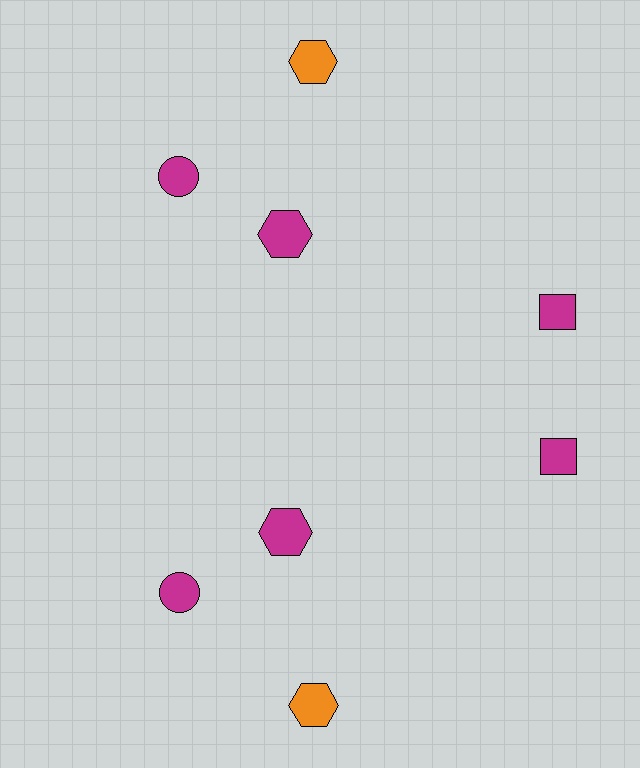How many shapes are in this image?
There are 8 shapes in this image.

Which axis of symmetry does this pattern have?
The pattern has a horizontal axis of symmetry running through the center of the image.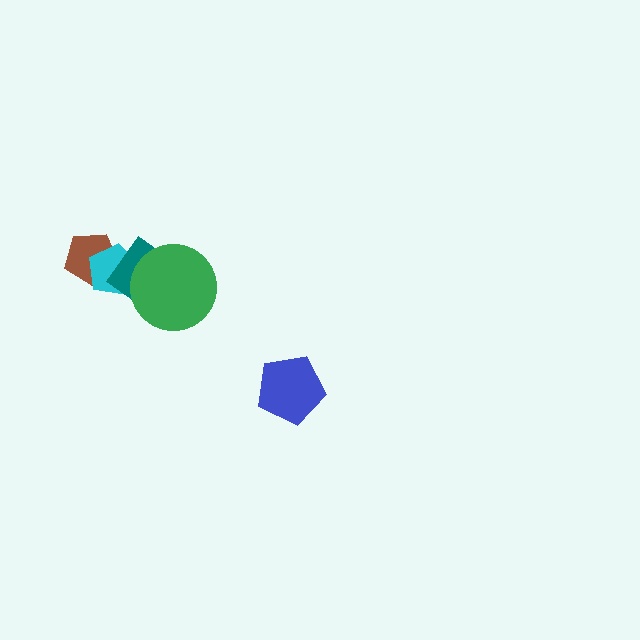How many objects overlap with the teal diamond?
2 objects overlap with the teal diamond.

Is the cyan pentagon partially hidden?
Yes, it is partially covered by another shape.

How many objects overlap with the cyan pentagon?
3 objects overlap with the cyan pentagon.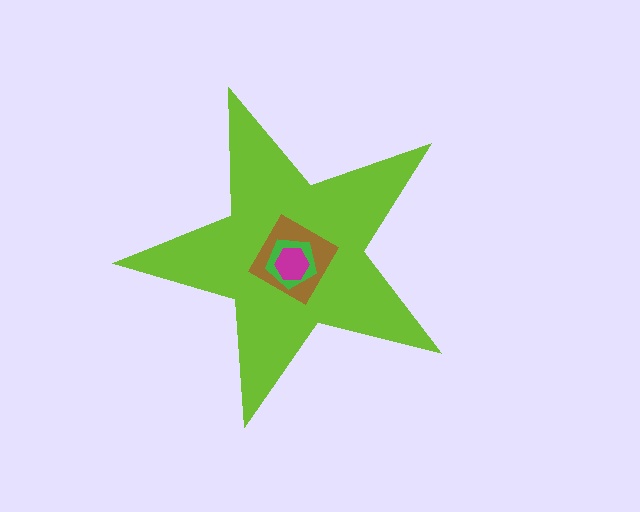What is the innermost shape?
The magenta hexagon.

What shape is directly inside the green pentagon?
The magenta hexagon.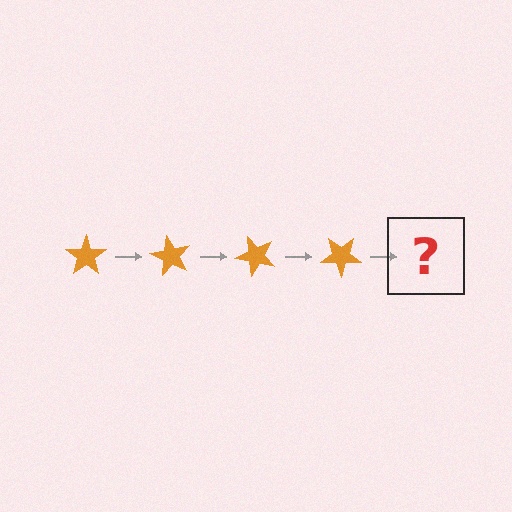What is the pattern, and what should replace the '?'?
The pattern is that the star rotates 60 degrees each step. The '?' should be an orange star rotated 240 degrees.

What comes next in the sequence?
The next element should be an orange star rotated 240 degrees.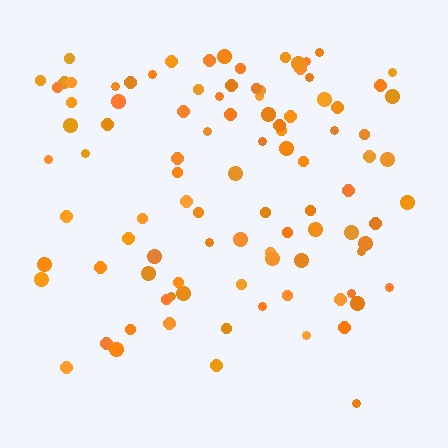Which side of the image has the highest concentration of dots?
The top.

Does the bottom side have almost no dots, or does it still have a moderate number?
Still a moderate number, just noticeably fewer than the top.